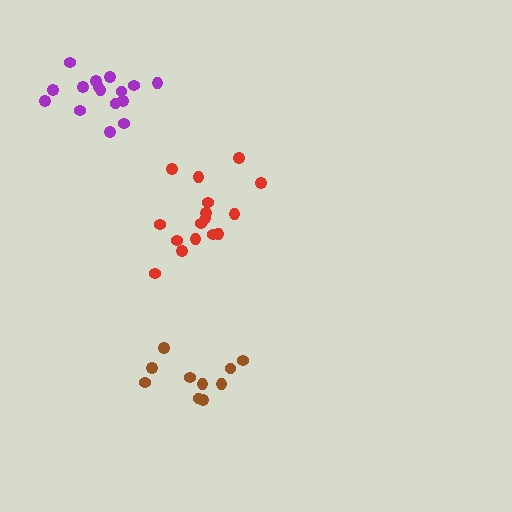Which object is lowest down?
The brown cluster is bottommost.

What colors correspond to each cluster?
The clusters are colored: red, brown, purple.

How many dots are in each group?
Group 1: 16 dots, Group 2: 10 dots, Group 3: 16 dots (42 total).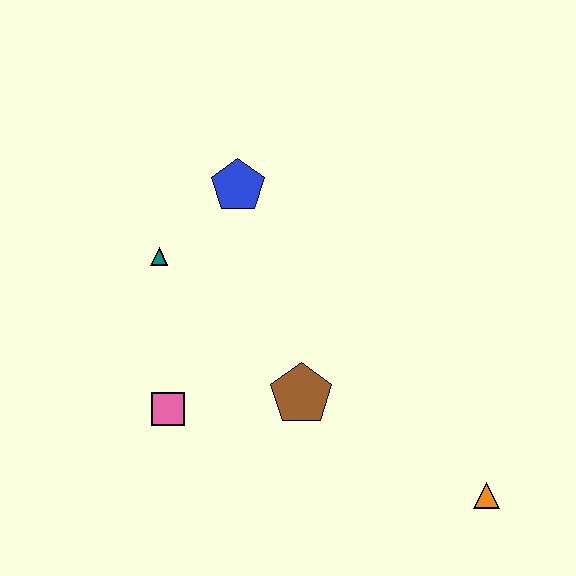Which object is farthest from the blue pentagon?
The orange triangle is farthest from the blue pentagon.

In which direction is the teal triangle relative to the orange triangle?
The teal triangle is to the left of the orange triangle.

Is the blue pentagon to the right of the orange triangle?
No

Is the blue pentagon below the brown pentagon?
No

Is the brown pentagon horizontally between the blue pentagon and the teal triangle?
No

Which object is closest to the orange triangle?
The brown pentagon is closest to the orange triangle.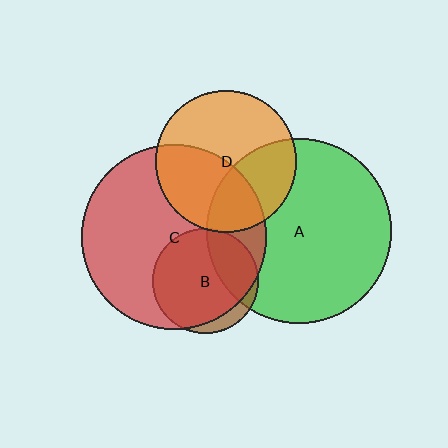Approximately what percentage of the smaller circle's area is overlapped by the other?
Approximately 5%.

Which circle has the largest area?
Circle A (green).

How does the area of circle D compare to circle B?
Approximately 1.8 times.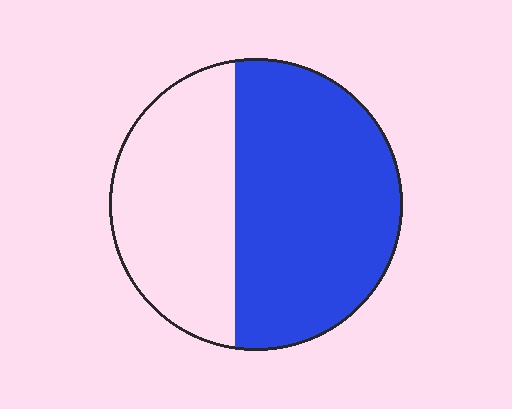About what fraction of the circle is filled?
About three fifths (3/5).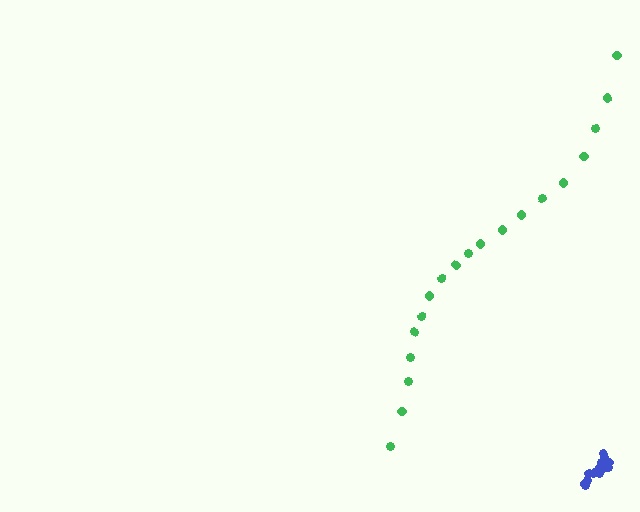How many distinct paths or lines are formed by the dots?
There are 2 distinct paths.